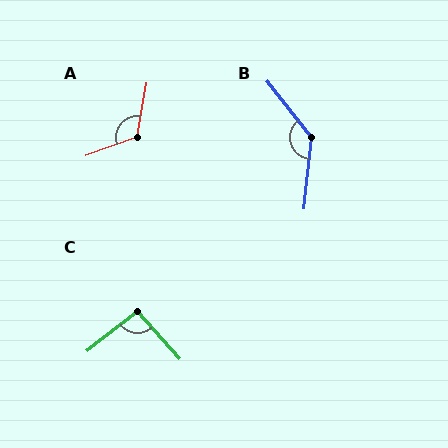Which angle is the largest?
B, at approximately 136 degrees.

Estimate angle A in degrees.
Approximately 120 degrees.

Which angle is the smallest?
C, at approximately 94 degrees.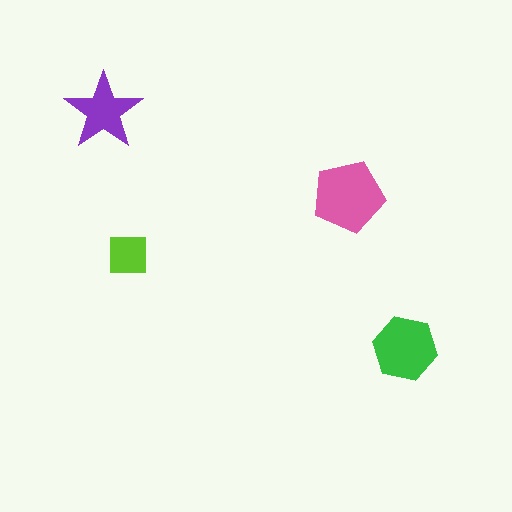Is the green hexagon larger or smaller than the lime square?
Larger.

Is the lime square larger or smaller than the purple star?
Smaller.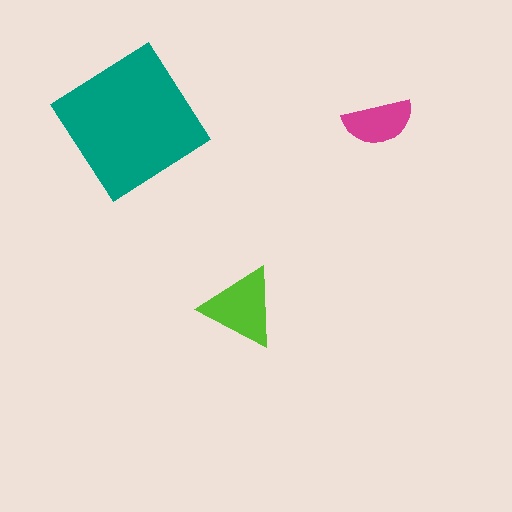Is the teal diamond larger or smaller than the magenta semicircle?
Larger.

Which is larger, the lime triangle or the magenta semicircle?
The lime triangle.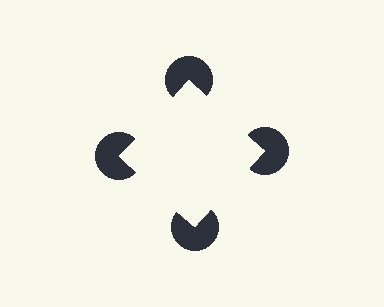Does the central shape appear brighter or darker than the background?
It typically appears slightly brighter than the background, even though no actual brightness change is drawn.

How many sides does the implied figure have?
4 sides.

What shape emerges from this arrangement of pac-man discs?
An illusory square — its edges are inferred from the aligned wedge cuts in the pac-man discs, not physically drawn.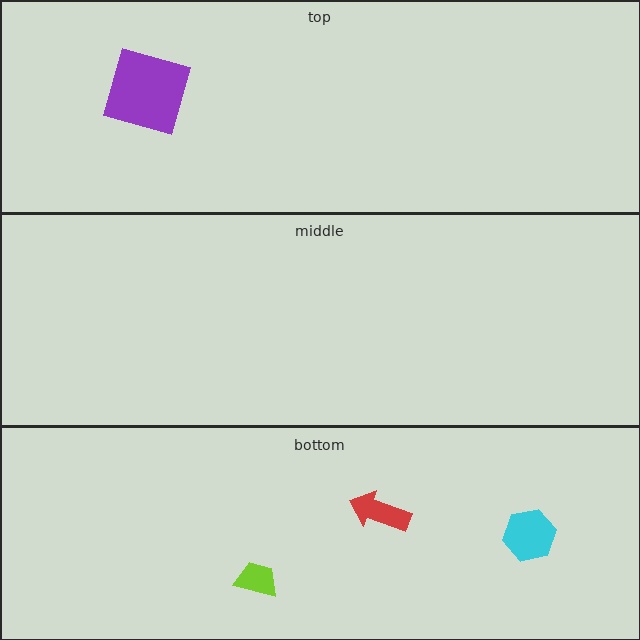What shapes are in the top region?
The purple square.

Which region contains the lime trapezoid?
The bottom region.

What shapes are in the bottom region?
The red arrow, the lime trapezoid, the cyan hexagon.